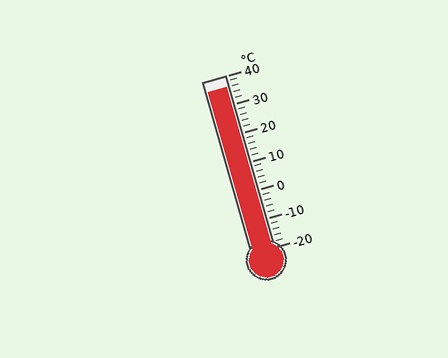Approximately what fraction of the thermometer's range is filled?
The thermometer is filled to approximately 95% of its range.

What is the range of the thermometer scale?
The thermometer scale ranges from -20°C to 40°C.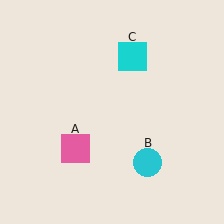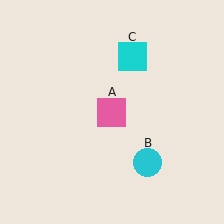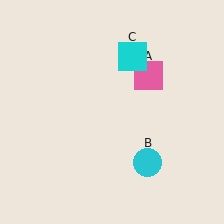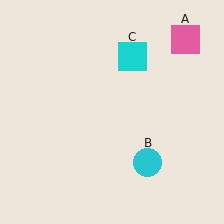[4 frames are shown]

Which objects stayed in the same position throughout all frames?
Cyan circle (object B) and cyan square (object C) remained stationary.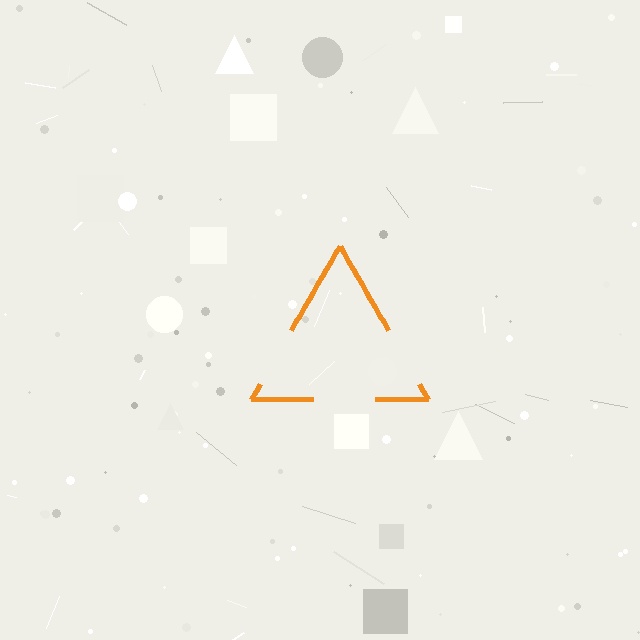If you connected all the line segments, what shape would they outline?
They would outline a triangle.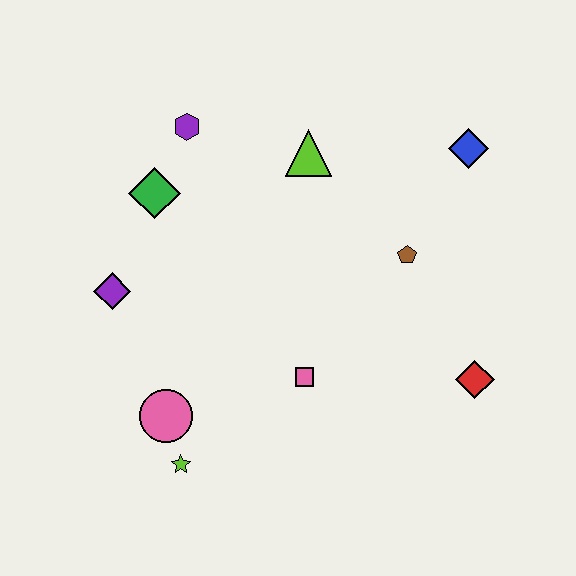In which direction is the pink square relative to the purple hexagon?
The pink square is below the purple hexagon.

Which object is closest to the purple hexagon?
The green diamond is closest to the purple hexagon.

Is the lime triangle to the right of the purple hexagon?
Yes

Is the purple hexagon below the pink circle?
No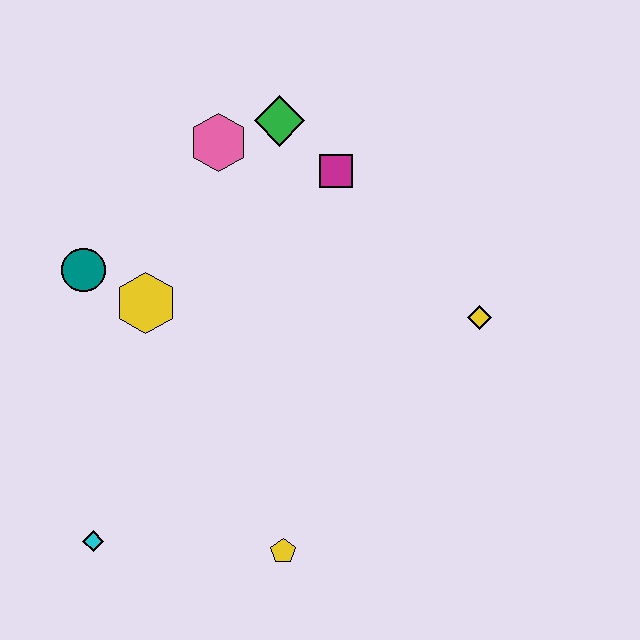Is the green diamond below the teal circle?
No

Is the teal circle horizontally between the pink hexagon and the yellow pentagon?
No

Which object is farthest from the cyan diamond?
The green diamond is farthest from the cyan diamond.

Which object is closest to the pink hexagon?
The green diamond is closest to the pink hexagon.